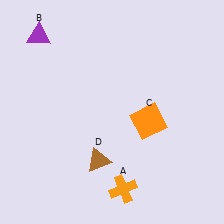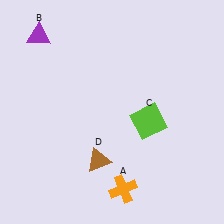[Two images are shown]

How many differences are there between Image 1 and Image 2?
There is 1 difference between the two images.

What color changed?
The square (C) changed from orange in Image 1 to lime in Image 2.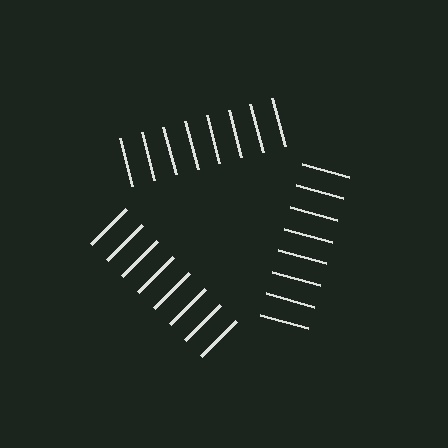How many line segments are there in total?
24 — 8 along each of the 3 edges.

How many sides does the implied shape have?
3 sides — the line-ends trace a triangle.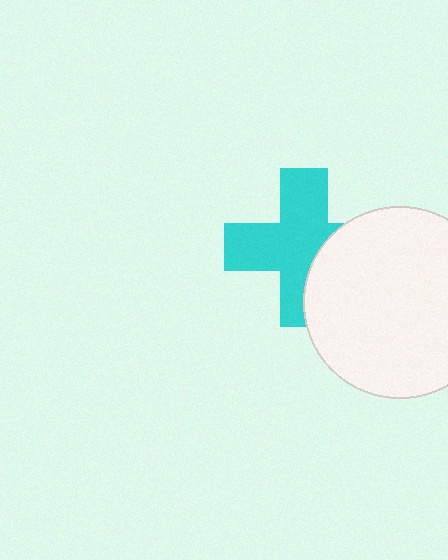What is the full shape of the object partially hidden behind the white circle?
The partially hidden object is a cyan cross.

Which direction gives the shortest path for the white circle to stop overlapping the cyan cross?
Moving right gives the shortest separation.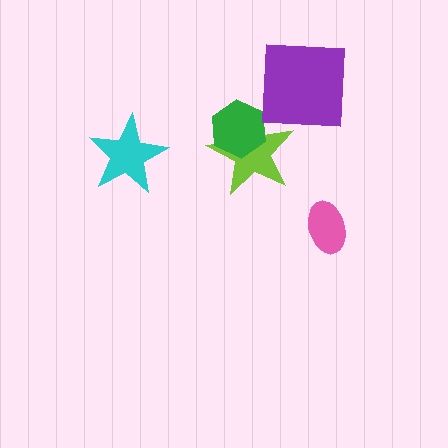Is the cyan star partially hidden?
No, no other shape covers it.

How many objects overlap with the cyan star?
0 objects overlap with the cyan star.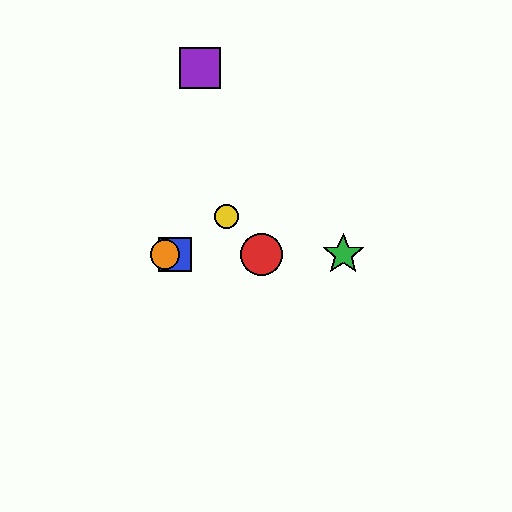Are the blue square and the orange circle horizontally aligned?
Yes, both are at y≈254.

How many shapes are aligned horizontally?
4 shapes (the red circle, the blue square, the green star, the orange circle) are aligned horizontally.